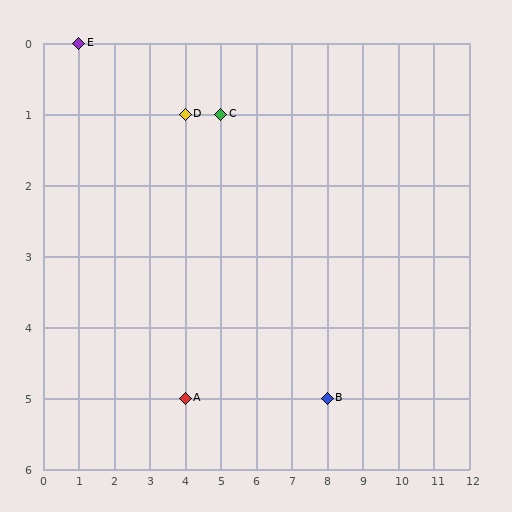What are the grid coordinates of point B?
Point B is at grid coordinates (8, 5).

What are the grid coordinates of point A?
Point A is at grid coordinates (4, 5).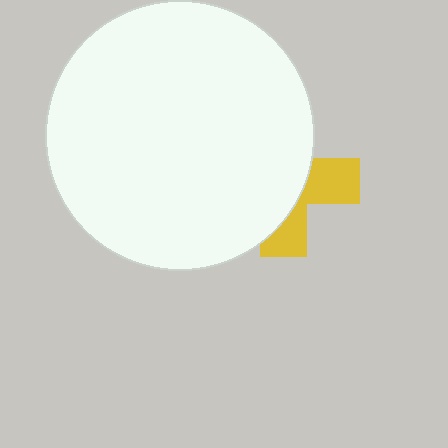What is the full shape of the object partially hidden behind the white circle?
The partially hidden object is a yellow cross.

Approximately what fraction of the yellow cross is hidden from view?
Roughly 66% of the yellow cross is hidden behind the white circle.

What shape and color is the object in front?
The object in front is a white circle.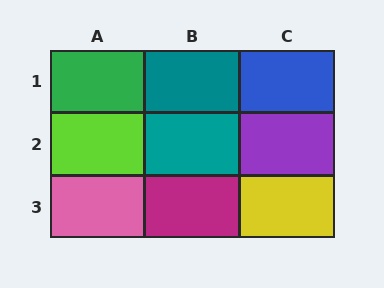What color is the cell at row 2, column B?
Teal.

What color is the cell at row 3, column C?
Yellow.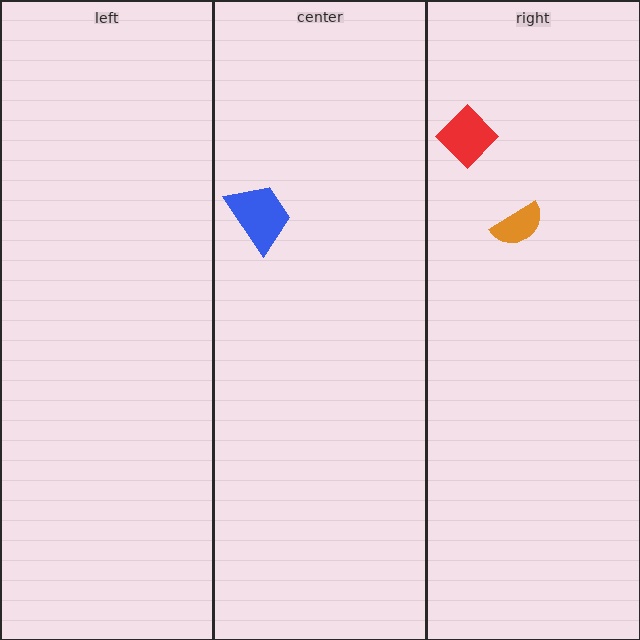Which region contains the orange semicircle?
The right region.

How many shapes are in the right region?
2.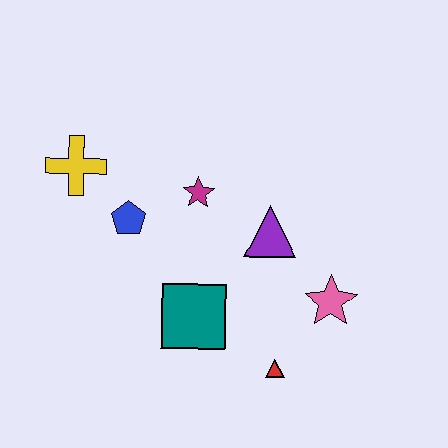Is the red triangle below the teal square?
Yes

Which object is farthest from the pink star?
The yellow cross is farthest from the pink star.